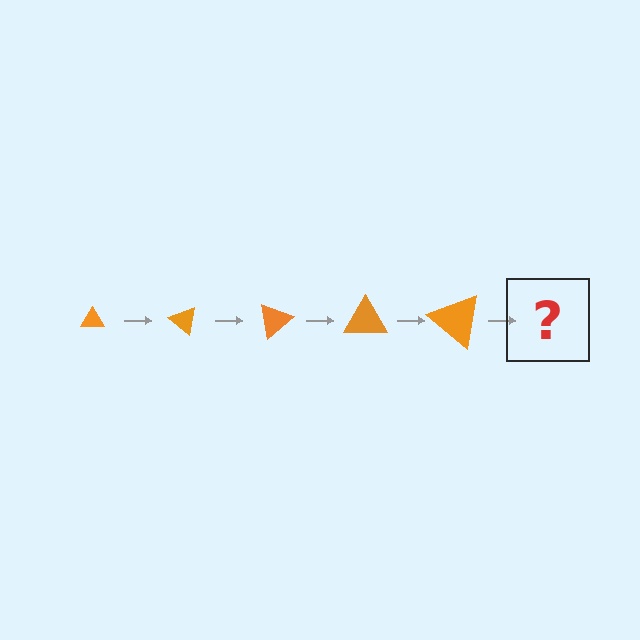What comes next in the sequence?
The next element should be a triangle, larger than the previous one and rotated 200 degrees from the start.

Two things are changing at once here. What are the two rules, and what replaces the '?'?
The two rules are that the triangle grows larger each step and it rotates 40 degrees each step. The '?' should be a triangle, larger than the previous one and rotated 200 degrees from the start.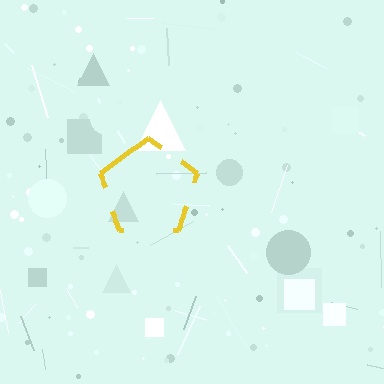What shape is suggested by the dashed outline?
The dashed outline suggests a pentagon.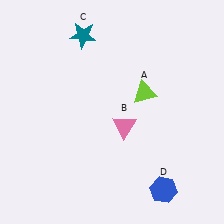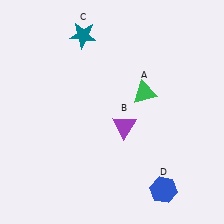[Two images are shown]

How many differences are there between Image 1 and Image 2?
There are 2 differences between the two images.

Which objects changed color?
A changed from lime to green. B changed from pink to purple.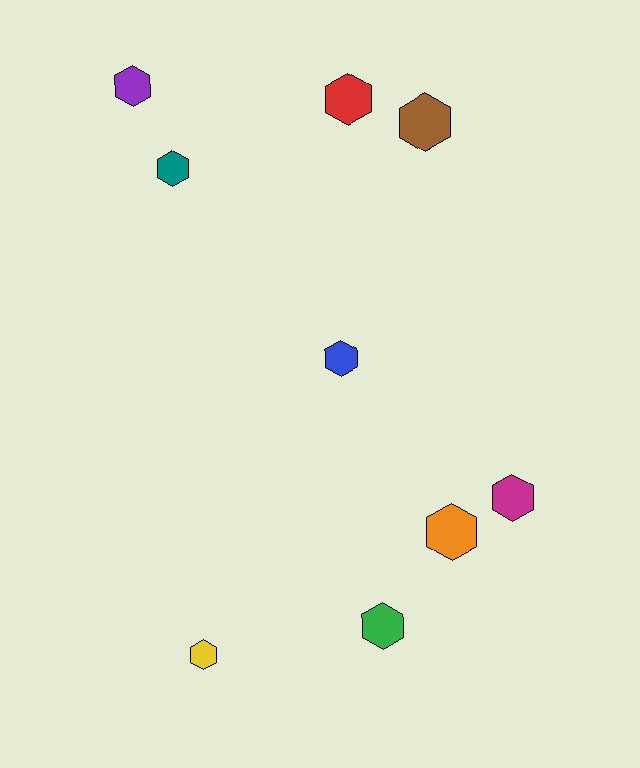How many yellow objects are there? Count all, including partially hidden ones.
There is 1 yellow object.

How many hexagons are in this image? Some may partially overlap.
There are 9 hexagons.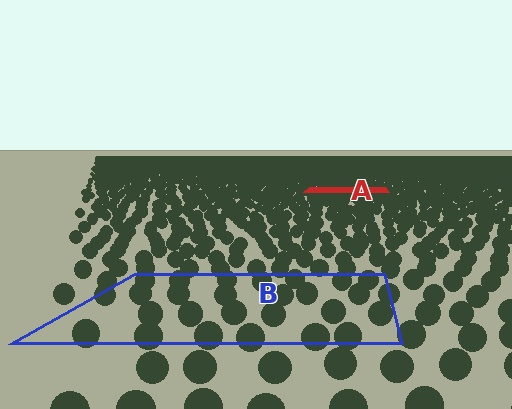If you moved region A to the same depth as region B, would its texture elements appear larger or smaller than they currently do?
They would appear larger. At a closer depth, the same texture elements are projected at a bigger on-screen size.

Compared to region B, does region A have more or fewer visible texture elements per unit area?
Region A has more texture elements per unit area — they are packed more densely because it is farther away.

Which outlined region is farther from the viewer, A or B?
Region A is farther from the viewer — the texture elements inside it appear smaller and more densely packed.